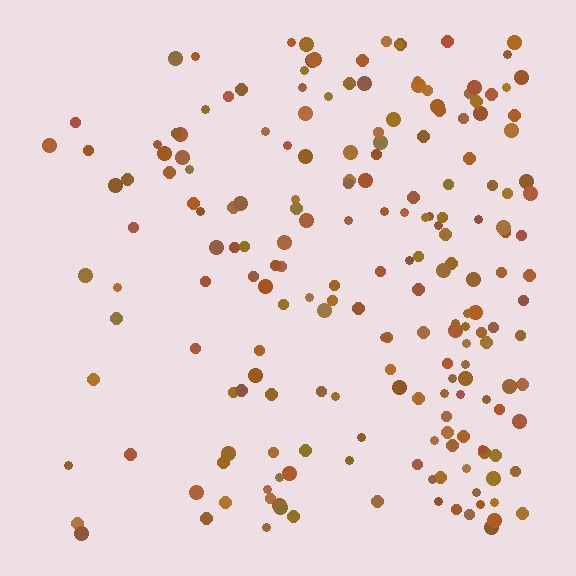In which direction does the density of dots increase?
From left to right, with the right side densest.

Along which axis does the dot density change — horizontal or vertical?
Horizontal.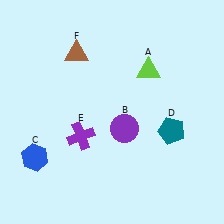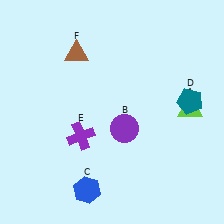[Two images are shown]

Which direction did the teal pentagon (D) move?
The teal pentagon (D) moved up.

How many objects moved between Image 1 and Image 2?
3 objects moved between the two images.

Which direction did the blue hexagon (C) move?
The blue hexagon (C) moved right.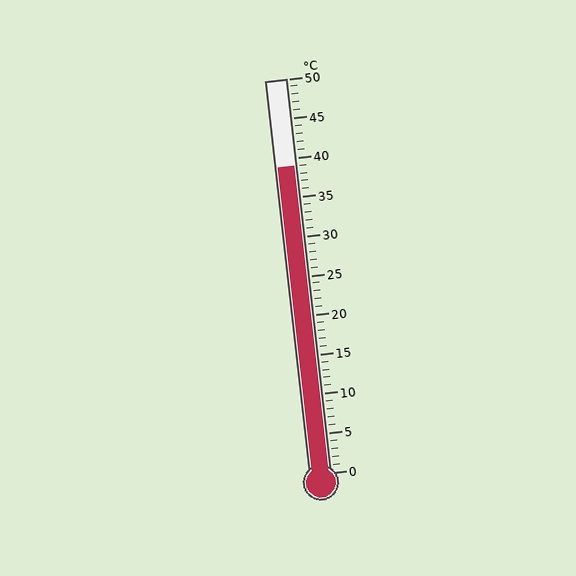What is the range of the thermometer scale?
The thermometer scale ranges from 0°C to 50°C.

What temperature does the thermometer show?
The thermometer shows approximately 39°C.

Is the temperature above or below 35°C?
The temperature is above 35°C.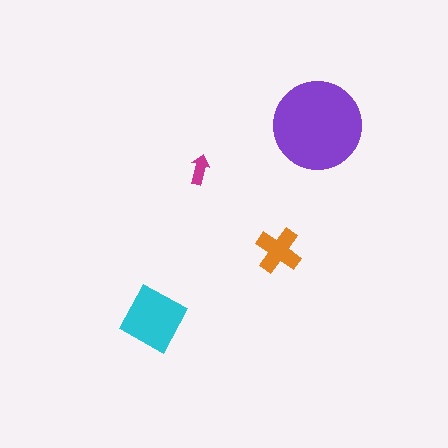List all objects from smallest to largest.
The magenta arrow, the orange cross, the cyan square, the purple circle.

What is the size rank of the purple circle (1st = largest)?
1st.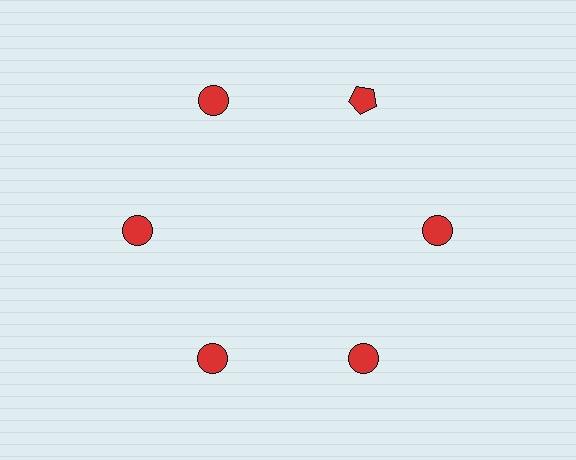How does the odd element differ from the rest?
It has a different shape: pentagon instead of circle.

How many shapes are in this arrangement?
There are 6 shapes arranged in a ring pattern.